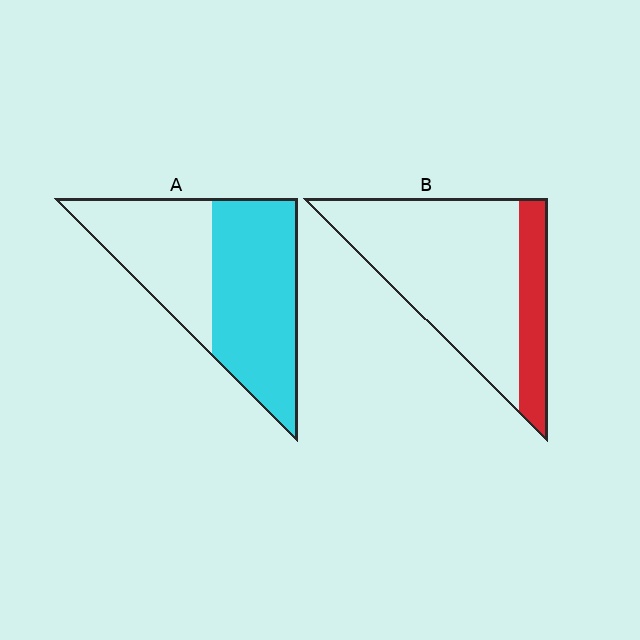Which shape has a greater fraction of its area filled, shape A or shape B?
Shape A.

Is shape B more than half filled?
No.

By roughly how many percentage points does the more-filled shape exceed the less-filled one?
By roughly 35 percentage points (A over B).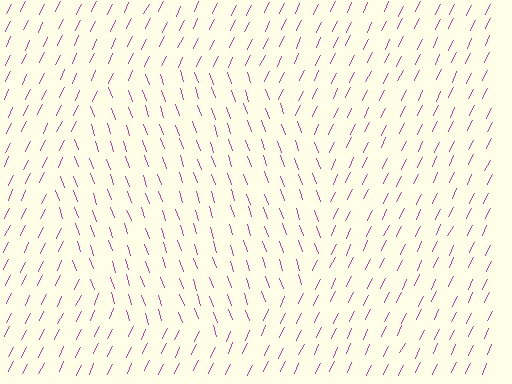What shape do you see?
I see a circle.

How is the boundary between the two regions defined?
The boundary is defined purely by a change in line orientation (approximately 45 degrees difference). All lines are the same color and thickness.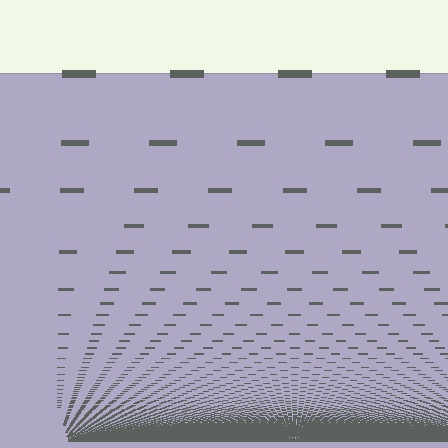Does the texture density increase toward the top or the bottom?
Density increases toward the bottom.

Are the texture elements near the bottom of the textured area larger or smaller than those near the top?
Smaller. The gradient is inverted — elements near the bottom are smaller and denser.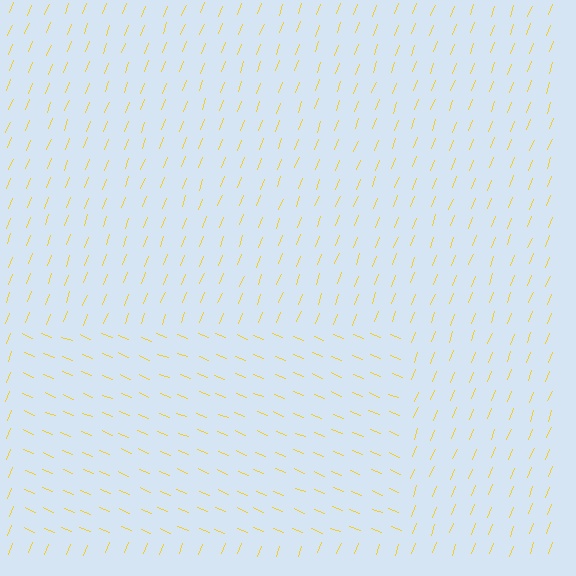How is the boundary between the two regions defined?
The boundary is defined purely by a change in line orientation (approximately 89 degrees difference). All lines are the same color and thickness.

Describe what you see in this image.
The image is filled with small yellow line segments. A rectangle region in the image has lines oriented differently from the surrounding lines, creating a visible texture boundary.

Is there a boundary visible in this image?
Yes, there is a texture boundary formed by a change in line orientation.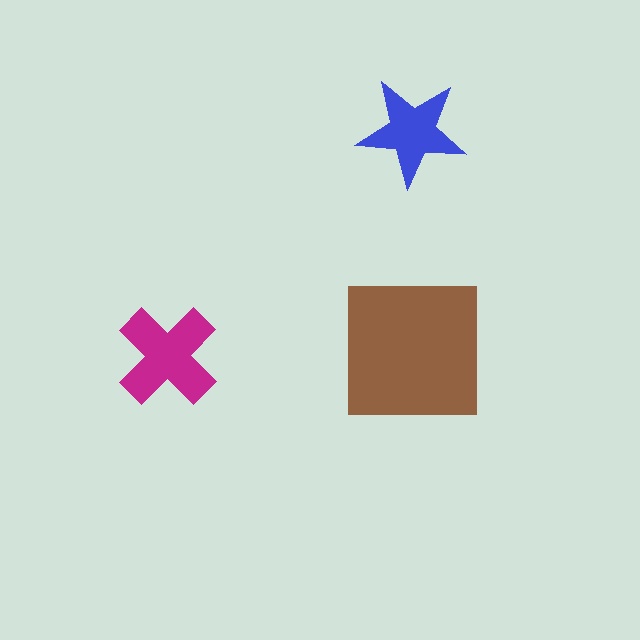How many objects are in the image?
There are 3 objects in the image.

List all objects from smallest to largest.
The blue star, the magenta cross, the brown square.